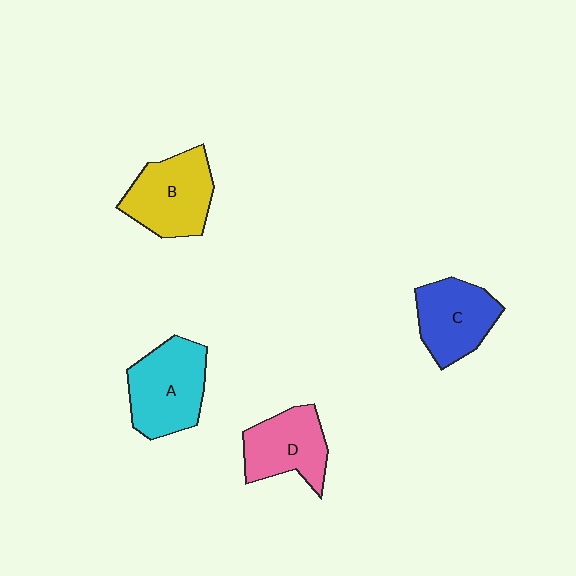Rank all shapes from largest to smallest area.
From largest to smallest: A (cyan), B (yellow), C (blue), D (pink).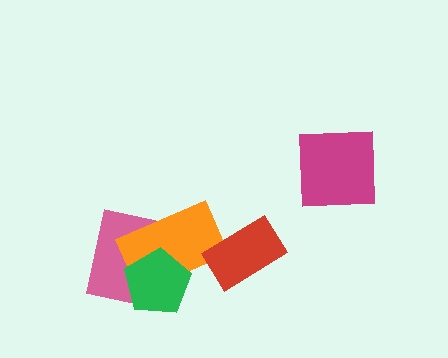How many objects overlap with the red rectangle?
1 object overlaps with the red rectangle.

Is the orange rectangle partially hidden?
Yes, it is partially covered by another shape.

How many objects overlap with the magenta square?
0 objects overlap with the magenta square.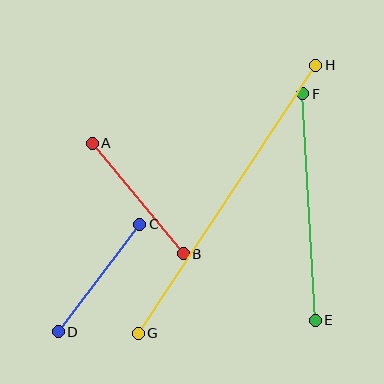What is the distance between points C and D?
The distance is approximately 135 pixels.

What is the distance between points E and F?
The distance is approximately 227 pixels.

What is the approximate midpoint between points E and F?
The midpoint is at approximately (309, 207) pixels.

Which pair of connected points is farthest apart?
Points G and H are farthest apart.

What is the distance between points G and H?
The distance is approximately 321 pixels.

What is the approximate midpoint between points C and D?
The midpoint is at approximately (99, 278) pixels.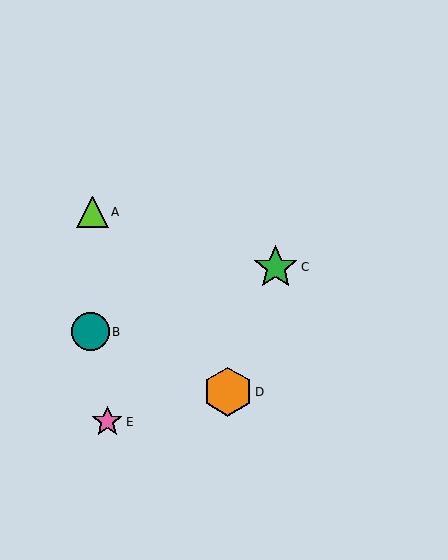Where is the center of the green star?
The center of the green star is at (276, 267).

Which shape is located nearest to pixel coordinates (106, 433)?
The pink star (labeled E) at (107, 422) is nearest to that location.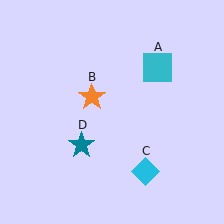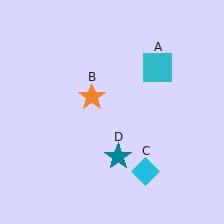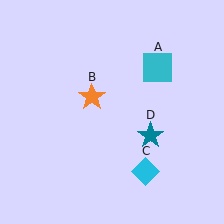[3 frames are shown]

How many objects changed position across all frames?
1 object changed position: teal star (object D).